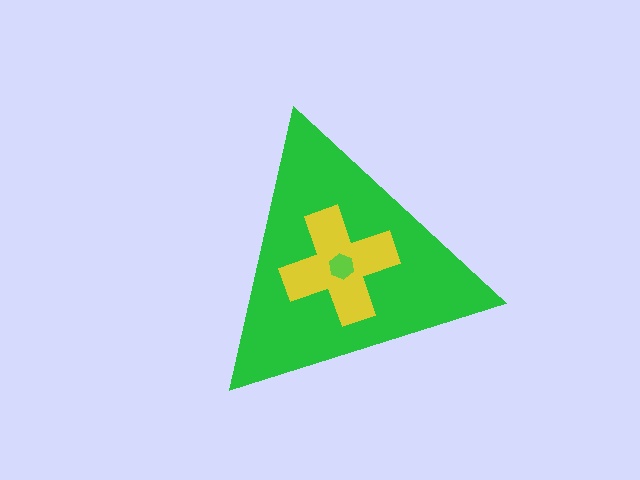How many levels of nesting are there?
3.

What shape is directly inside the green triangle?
The yellow cross.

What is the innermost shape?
The lime hexagon.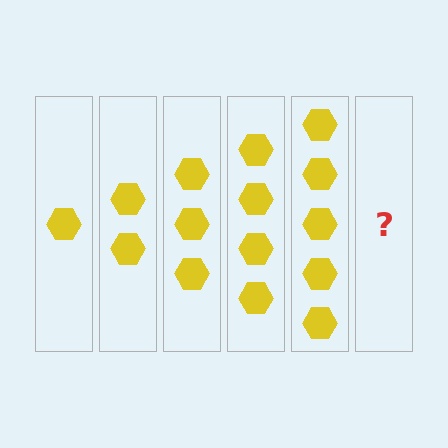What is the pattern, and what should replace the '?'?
The pattern is that each step adds one more hexagon. The '?' should be 6 hexagons.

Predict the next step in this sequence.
The next step is 6 hexagons.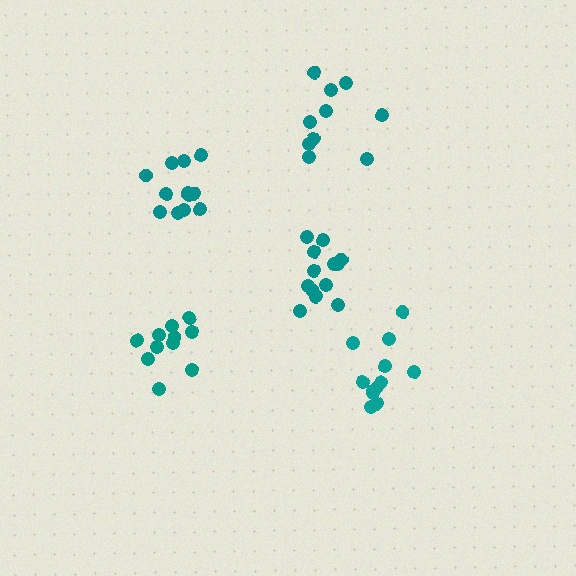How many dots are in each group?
Group 1: 12 dots, Group 2: 11 dots, Group 3: 12 dots, Group 4: 13 dots, Group 5: 10 dots (58 total).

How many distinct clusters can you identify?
There are 5 distinct clusters.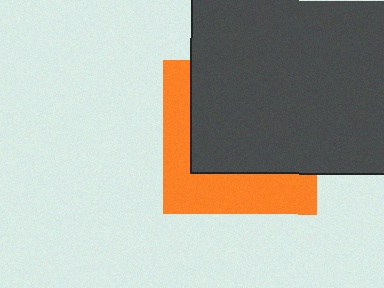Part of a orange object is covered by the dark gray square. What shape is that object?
It is a square.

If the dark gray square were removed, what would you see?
You would see the complete orange square.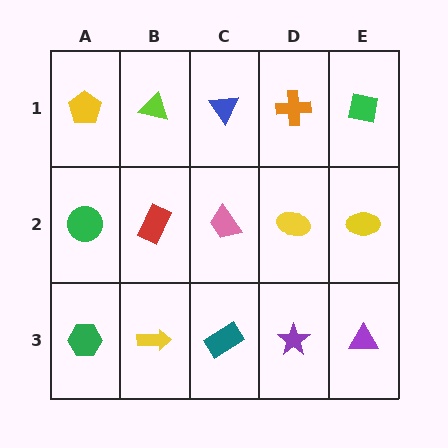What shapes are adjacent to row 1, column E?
A yellow ellipse (row 2, column E), an orange cross (row 1, column D).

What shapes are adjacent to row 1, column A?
A green circle (row 2, column A), a lime triangle (row 1, column B).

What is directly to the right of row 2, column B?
A pink trapezoid.